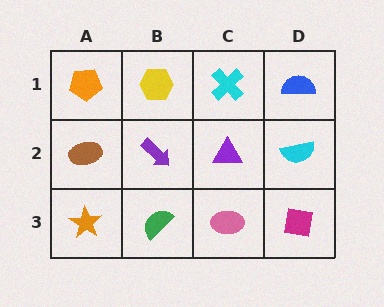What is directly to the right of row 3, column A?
A green semicircle.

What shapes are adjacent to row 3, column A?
A brown ellipse (row 2, column A), a green semicircle (row 3, column B).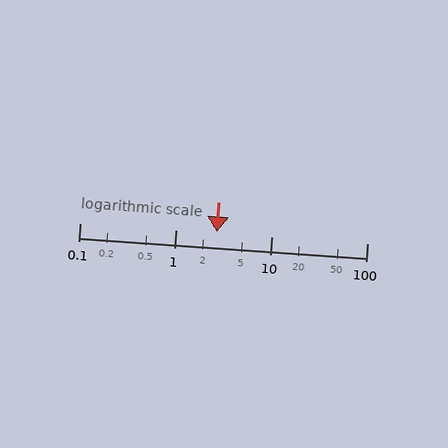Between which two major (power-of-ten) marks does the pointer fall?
The pointer is between 1 and 10.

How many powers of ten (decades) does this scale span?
The scale spans 3 decades, from 0.1 to 100.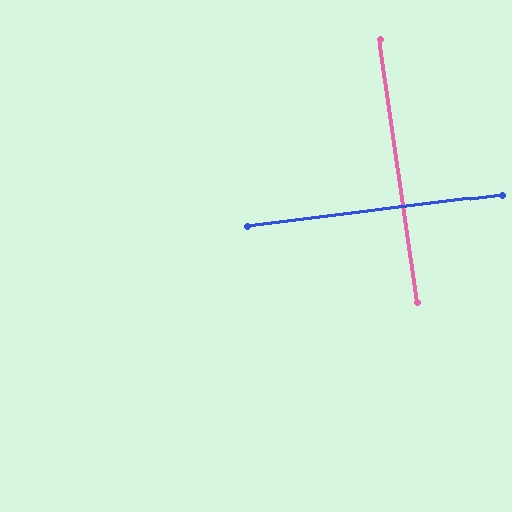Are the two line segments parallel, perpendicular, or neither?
Perpendicular — they meet at approximately 89°.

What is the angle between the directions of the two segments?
Approximately 89 degrees.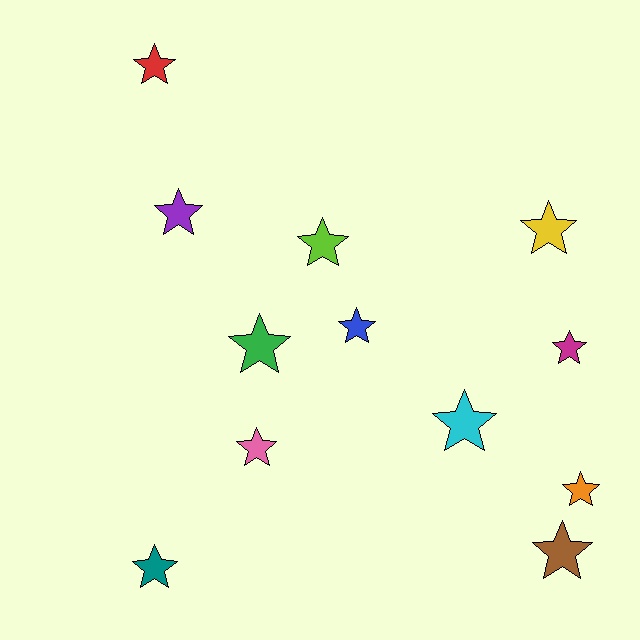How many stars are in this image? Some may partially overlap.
There are 12 stars.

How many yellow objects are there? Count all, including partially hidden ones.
There is 1 yellow object.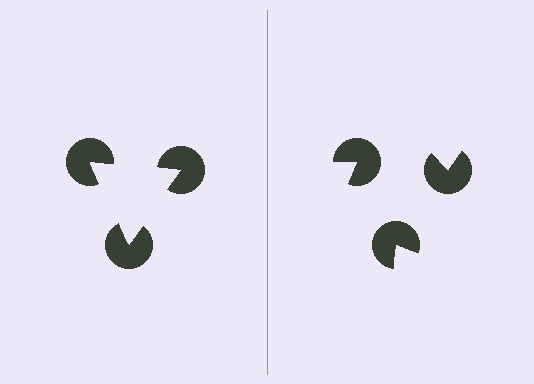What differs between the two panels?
The pac-man discs are positioned identically on both sides; only the wedge orientations differ. On the left they align to a triangle; on the right they are misaligned.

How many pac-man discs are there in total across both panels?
6 — 3 on each side.